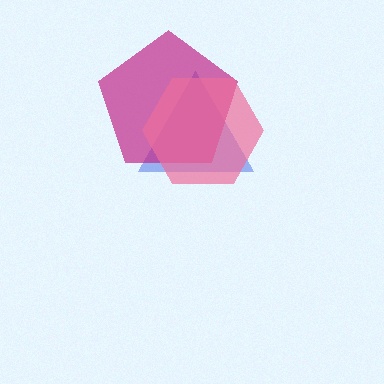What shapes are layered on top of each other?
The layered shapes are: a blue triangle, a magenta pentagon, a pink hexagon.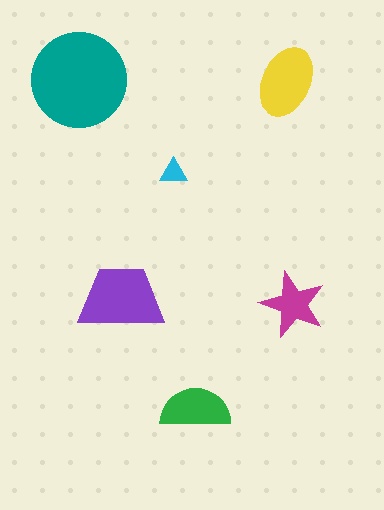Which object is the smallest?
The cyan triangle.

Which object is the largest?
The teal circle.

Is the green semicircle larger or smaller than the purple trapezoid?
Smaller.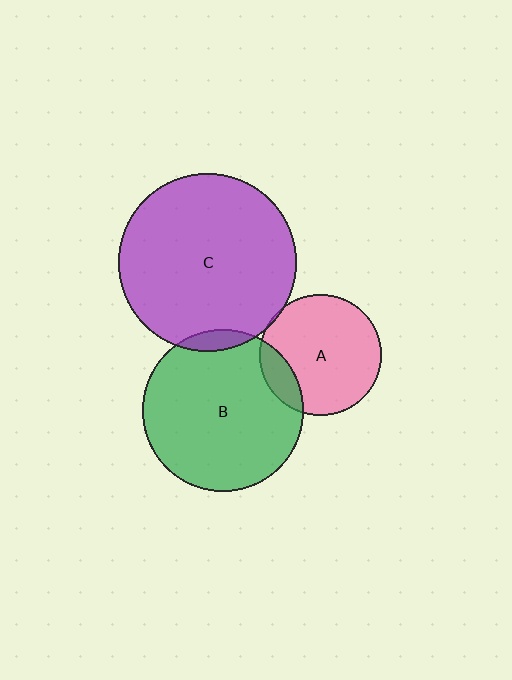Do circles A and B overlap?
Yes.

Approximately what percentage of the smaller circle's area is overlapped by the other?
Approximately 15%.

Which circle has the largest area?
Circle C (purple).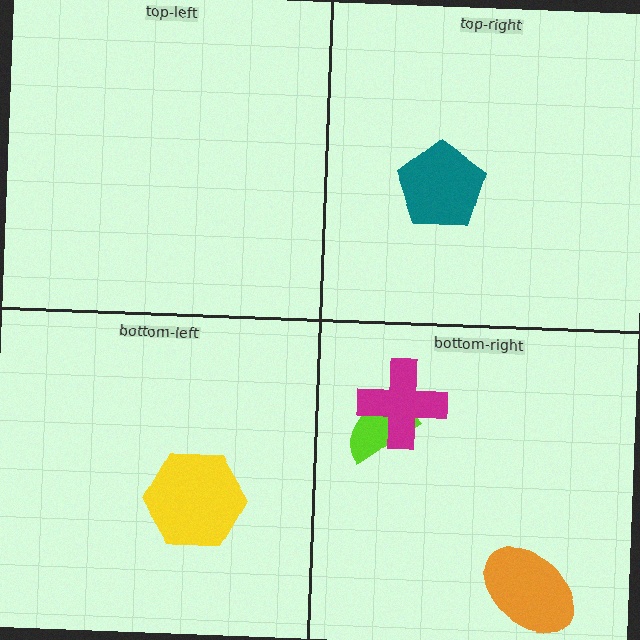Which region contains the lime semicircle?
The bottom-right region.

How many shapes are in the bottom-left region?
1.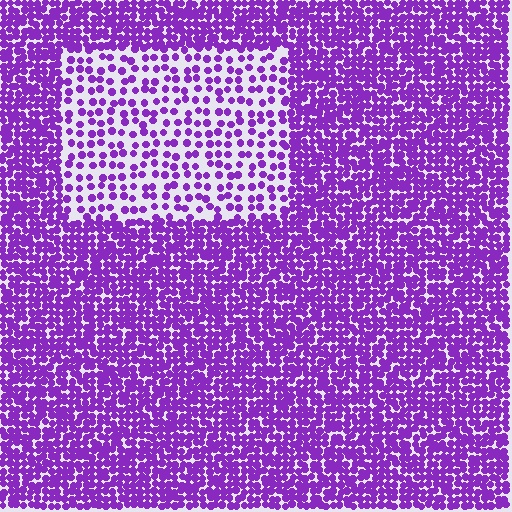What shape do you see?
I see a rectangle.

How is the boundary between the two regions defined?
The boundary is defined by a change in element density (approximately 2.4x ratio). All elements are the same color, size, and shape.